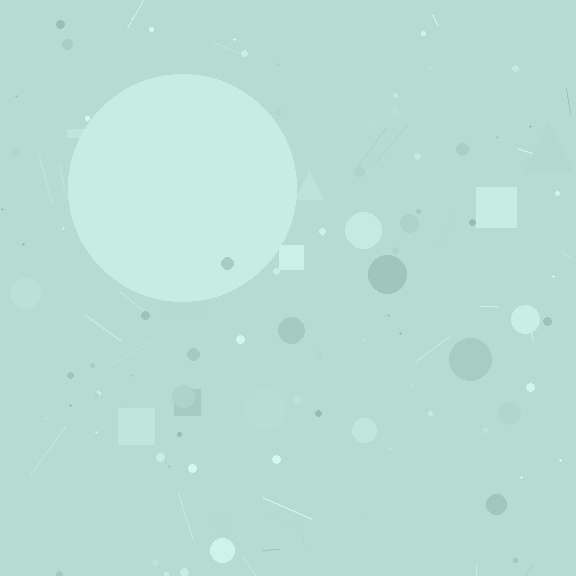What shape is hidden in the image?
A circle is hidden in the image.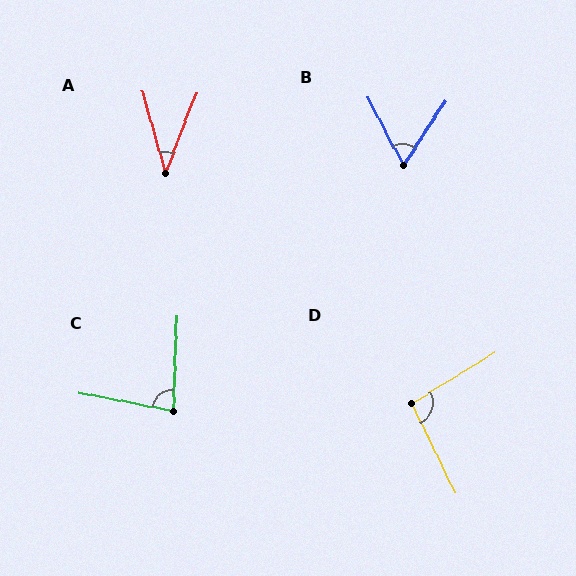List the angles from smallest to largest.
A (37°), B (61°), C (81°), D (96°).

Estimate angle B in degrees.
Approximately 61 degrees.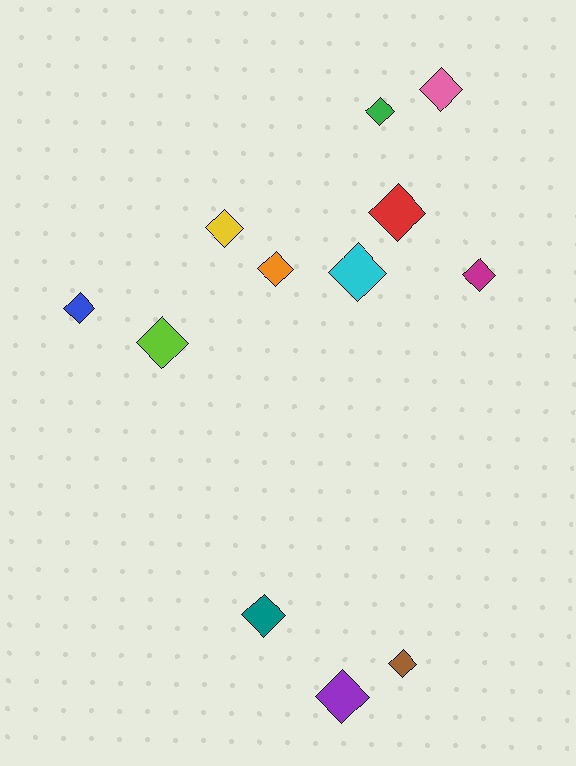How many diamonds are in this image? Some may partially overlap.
There are 12 diamonds.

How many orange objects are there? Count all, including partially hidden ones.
There is 1 orange object.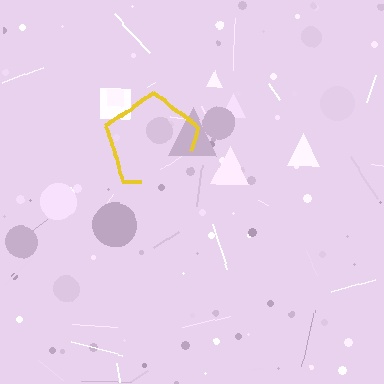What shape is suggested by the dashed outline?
The dashed outline suggests a pentagon.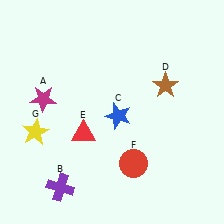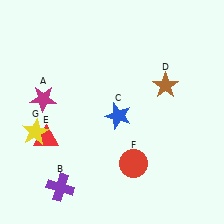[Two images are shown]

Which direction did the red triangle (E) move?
The red triangle (E) moved left.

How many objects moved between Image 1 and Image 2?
1 object moved between the two images.